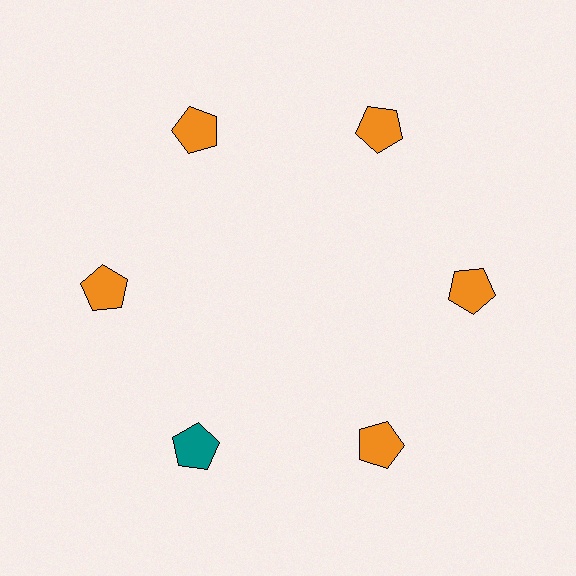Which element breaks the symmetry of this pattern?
The teal pentagon at roughly the 7 o'clock position breaks the symmetry. All other shapes are orange pentagons.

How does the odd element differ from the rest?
It has a different color: teal instead of orange.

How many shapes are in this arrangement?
There are 6 shapes arranged in a ring pattern.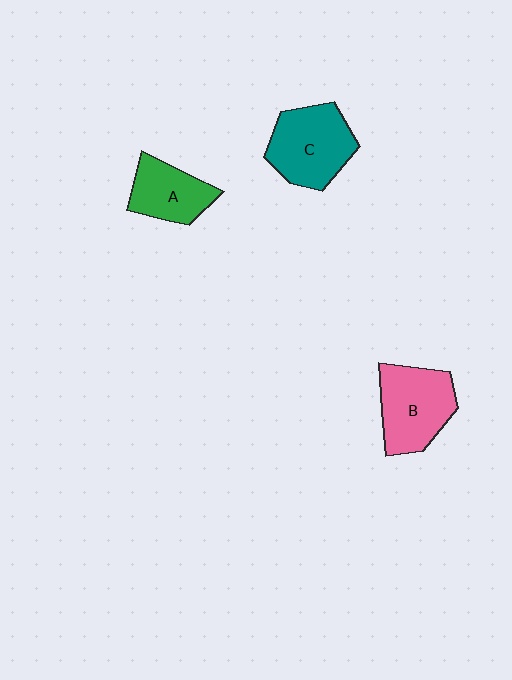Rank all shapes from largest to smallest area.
From largest to smallest: C (teal), B (pink), A (green).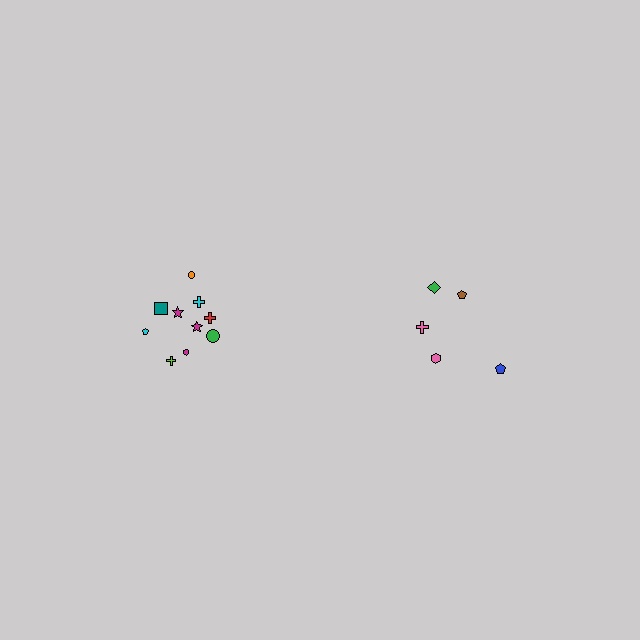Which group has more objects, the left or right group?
The left group.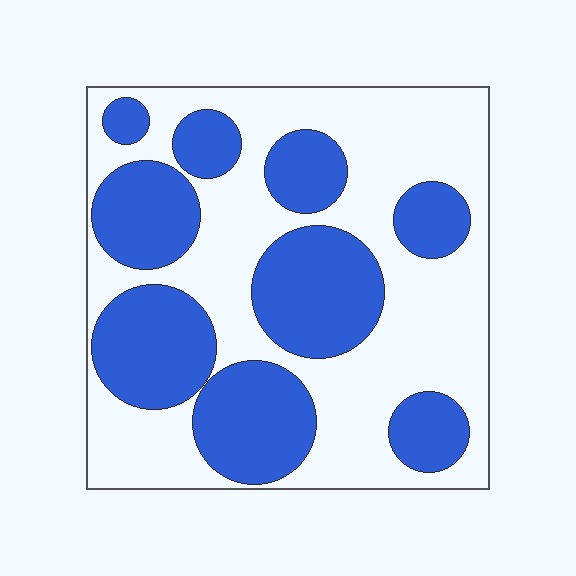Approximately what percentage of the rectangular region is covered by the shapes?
Approximately 45%.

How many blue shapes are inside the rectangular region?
9.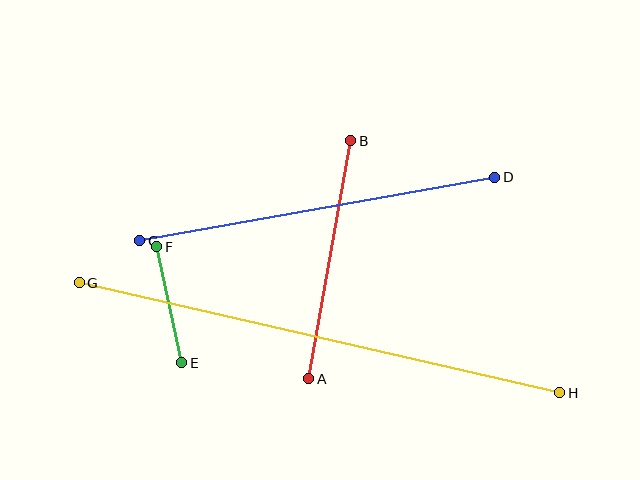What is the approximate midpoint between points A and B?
The midpoint is at approximately (330, 260) pixels.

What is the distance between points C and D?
The distance is approximately 361 pixels.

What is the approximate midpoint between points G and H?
The midpoint is at approximately (319, 338) pixels.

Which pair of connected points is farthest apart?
Points G and H are farthest apart.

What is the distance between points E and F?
The distance is approximately 119 pixels.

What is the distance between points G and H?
The distance is approximately 493 pixels.